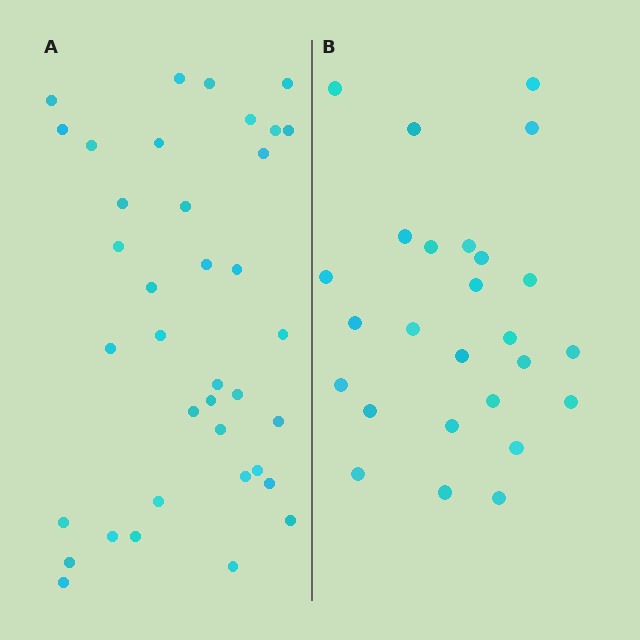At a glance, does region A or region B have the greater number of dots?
Region A (the left region) has more dots.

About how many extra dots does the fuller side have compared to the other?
Region A has roughly 12 or so more dots than region B.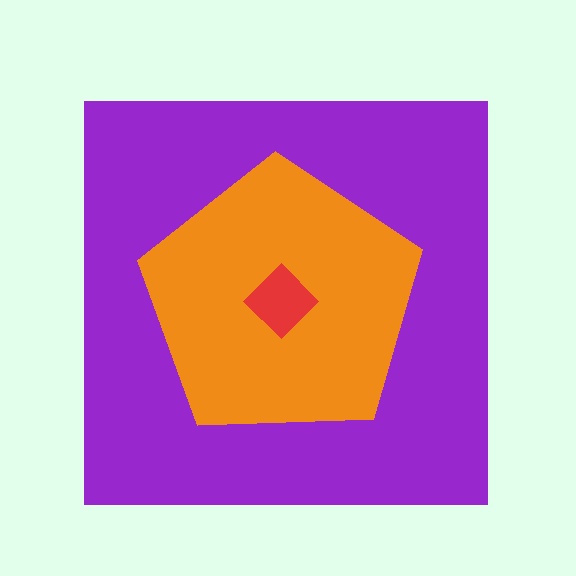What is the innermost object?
The red diamond.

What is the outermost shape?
The purple square.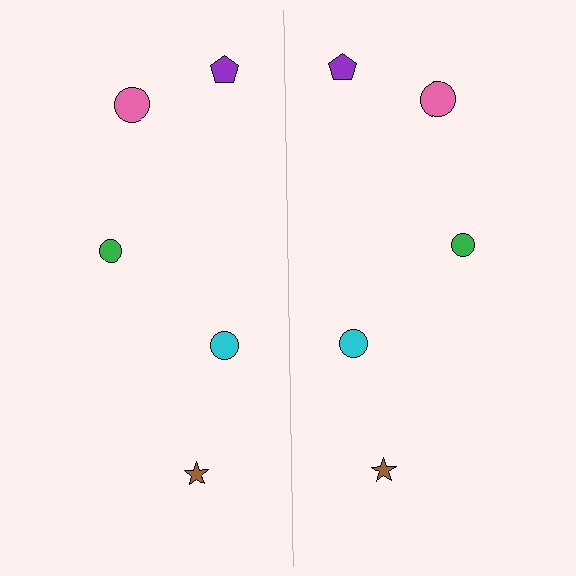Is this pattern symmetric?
Yes, this pattern has bilateral (reflection) symmetry.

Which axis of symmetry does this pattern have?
The pattern has a vertical axis of symmetry running through the center of the image.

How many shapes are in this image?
There are 10 shapes in this image.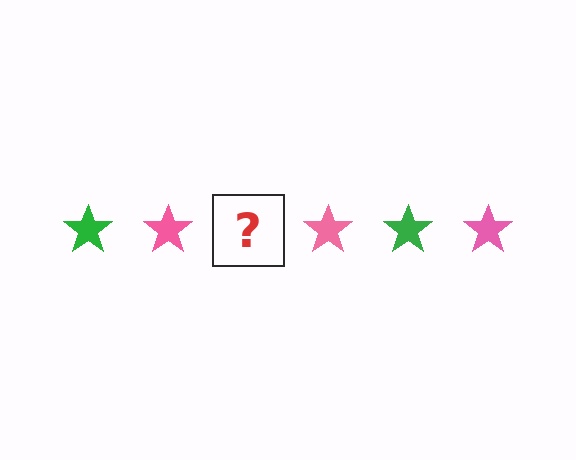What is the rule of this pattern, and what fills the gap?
The rule is that the pattern cycles through green, pink stars. The gap should be filled with a green star.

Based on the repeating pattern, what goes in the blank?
The blank should be a green star.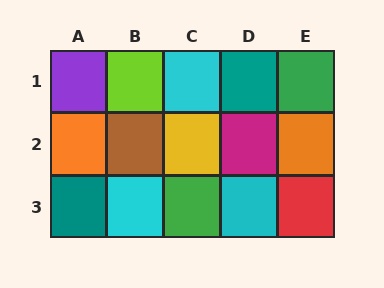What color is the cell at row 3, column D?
Cyan.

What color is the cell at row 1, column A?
Purple.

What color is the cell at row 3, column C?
Green.